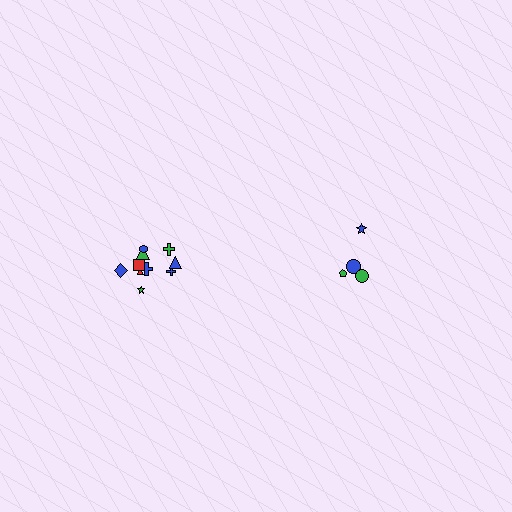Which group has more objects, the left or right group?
The left group.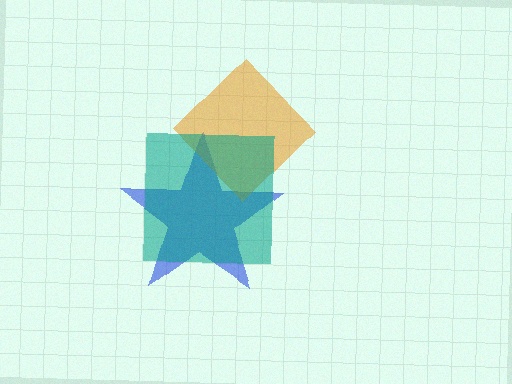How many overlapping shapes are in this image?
There are 3 overlapping shapes in the image.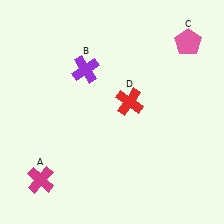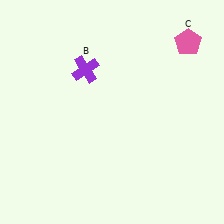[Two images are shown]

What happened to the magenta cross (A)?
The magenta cross (A) was removed in Image 2. It was in the bottom-left area of Image 1.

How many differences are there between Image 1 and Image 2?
There are 2 differences between the two images.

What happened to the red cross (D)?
The red cross (D) was removed in Image 2. It was in the top-right area of Image 1.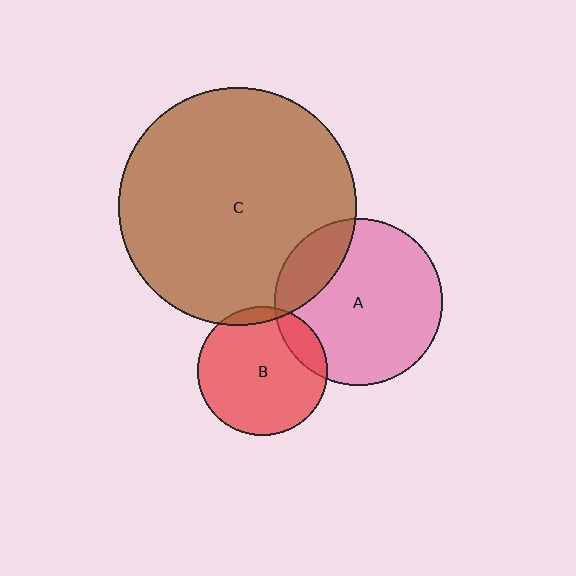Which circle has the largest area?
Circle C (brown).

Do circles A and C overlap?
Yes.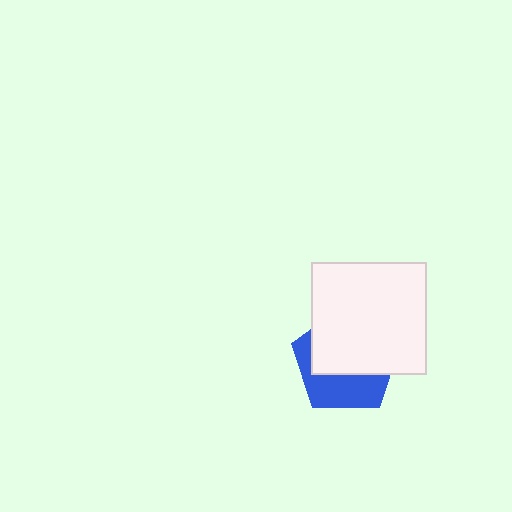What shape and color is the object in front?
The object in front is a white rectangle.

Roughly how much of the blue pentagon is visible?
A small part of it is visible (roughly 40%).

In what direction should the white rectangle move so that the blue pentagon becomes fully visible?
The white rectangle should move up. That is the shortest direction to clear the overlap and leave the blue pentagon fully visible.